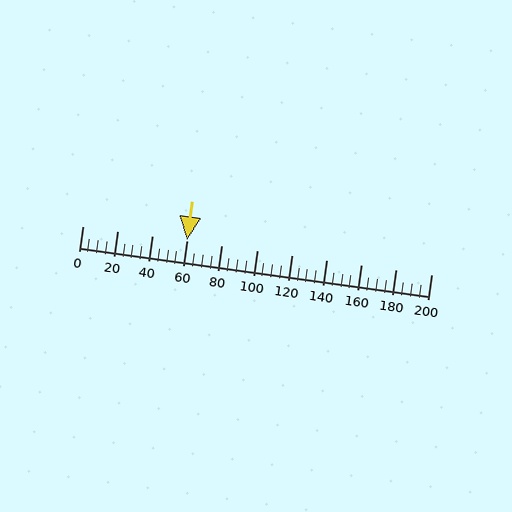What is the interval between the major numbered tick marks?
The major tick marks are spaced 20 units apart.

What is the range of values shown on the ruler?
The ruler shows values from 0 to 200.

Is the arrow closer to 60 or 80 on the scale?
The arrow is closer to 60.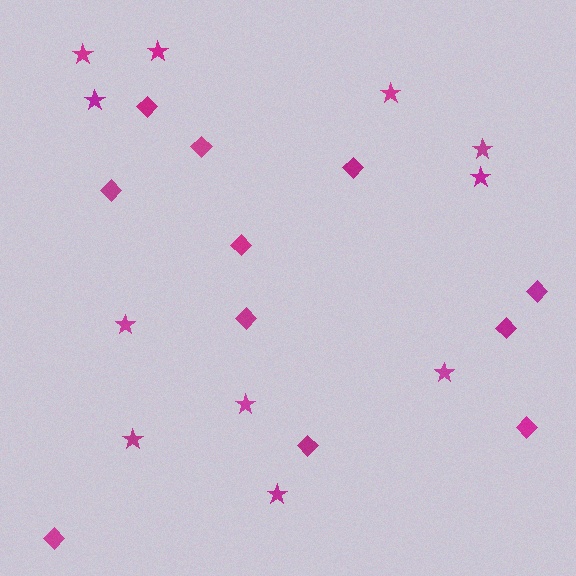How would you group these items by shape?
There are 2 groups: one group of stars (11) and one group of diamonds (11).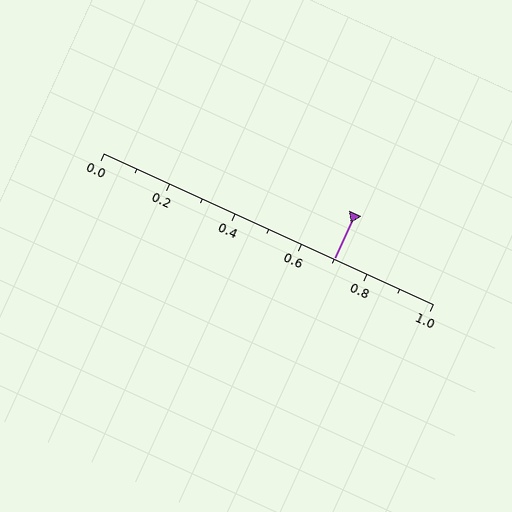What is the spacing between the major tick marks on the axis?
The major ticks are spaced 0.2 apart.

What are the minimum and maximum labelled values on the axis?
The axis runs from 0.0 to 1.0.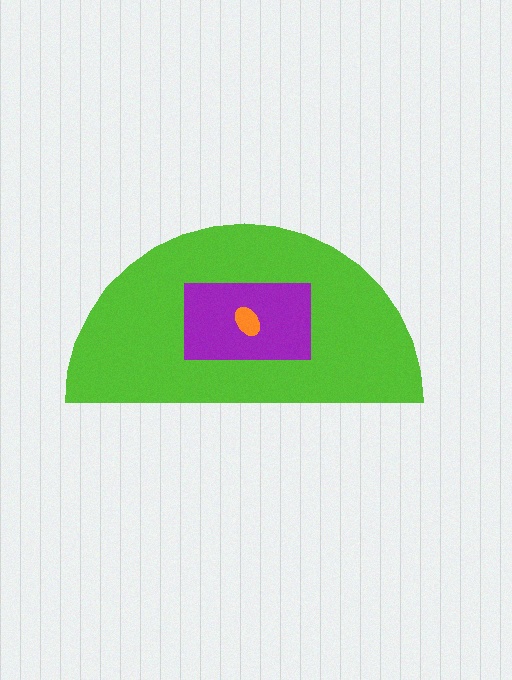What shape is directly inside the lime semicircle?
The purple rectangle.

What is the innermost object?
The orange ellipse.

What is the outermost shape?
The lime semicircle.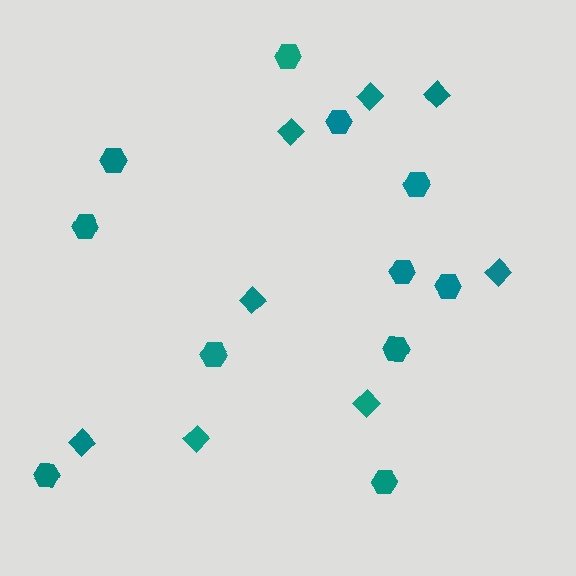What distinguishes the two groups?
There are 2 groups: one group of hexagons (11) and one group of diamonds (8).